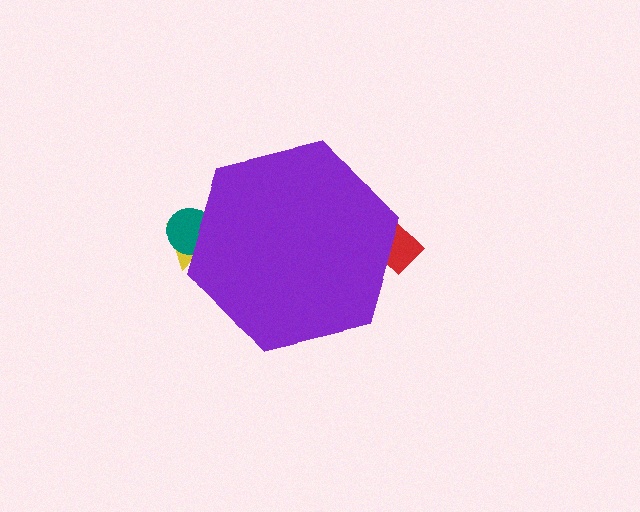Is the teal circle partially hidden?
Yes, the teal circle is partially hidden behind the purple hexagon.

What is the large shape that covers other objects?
A purple hexagon.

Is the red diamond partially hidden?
Yes, the red diamond is partially hidden behind the purple hexagon.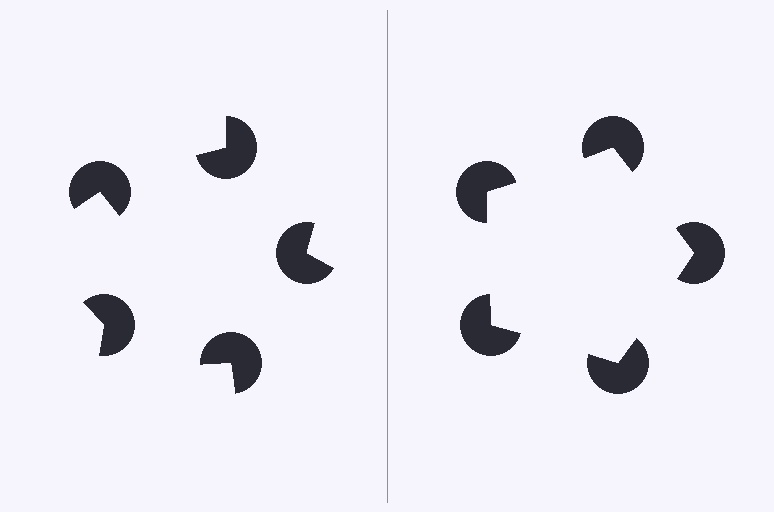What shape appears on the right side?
An illusory pentagon.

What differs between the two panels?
The pac-man discs are positioned identically on both sides; only the wedge orientations differ. On the right they align to a pentagon; on the left they are misaligned.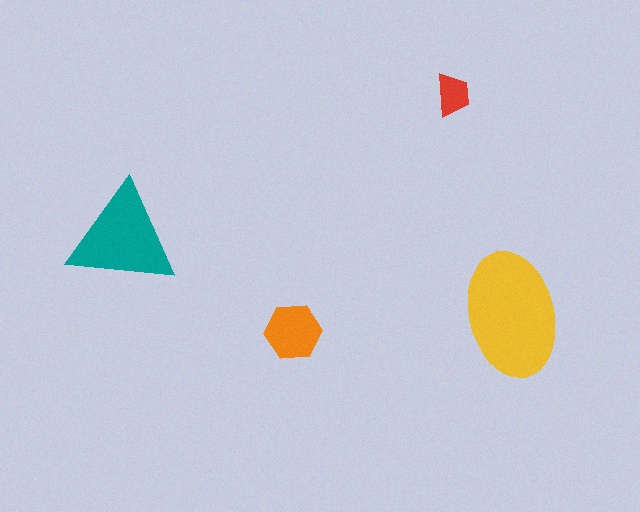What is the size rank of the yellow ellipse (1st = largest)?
1st.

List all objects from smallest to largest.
The red trapezoid, the orange hexagon, the teal triangle, the yellow ellipse.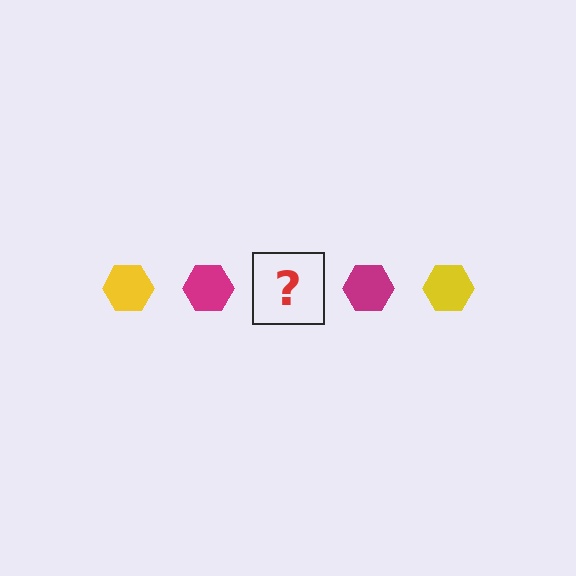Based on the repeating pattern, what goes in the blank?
The blank should be a yellow hexagon.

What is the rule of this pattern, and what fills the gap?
The rule is that the pattern cycles through yellow, magenta hexagons. The gap should be filled with a yellow hexagon.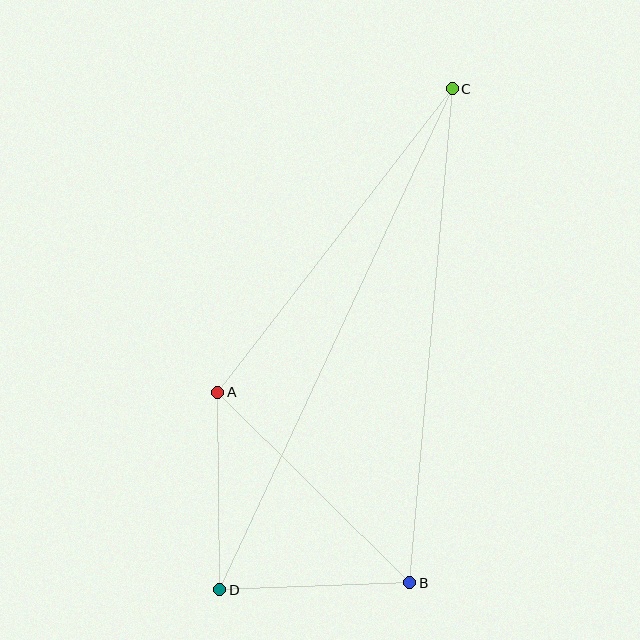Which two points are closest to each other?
Points B and D are closest to each other.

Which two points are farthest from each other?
Points C and D are farthest from each other.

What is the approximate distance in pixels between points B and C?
The distance between B and C is approximately 496 pixels.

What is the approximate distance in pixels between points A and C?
The distance between A and C is approximately 383 pixels.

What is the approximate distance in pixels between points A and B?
The distance between A and B is approximately 270 pixels.